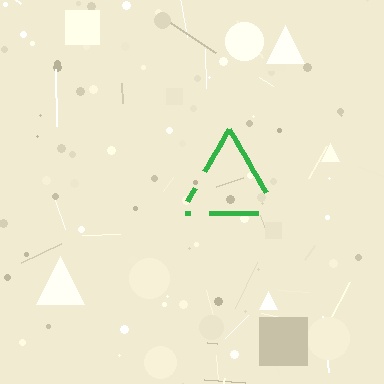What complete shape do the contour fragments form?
The contour fragments form a triangle.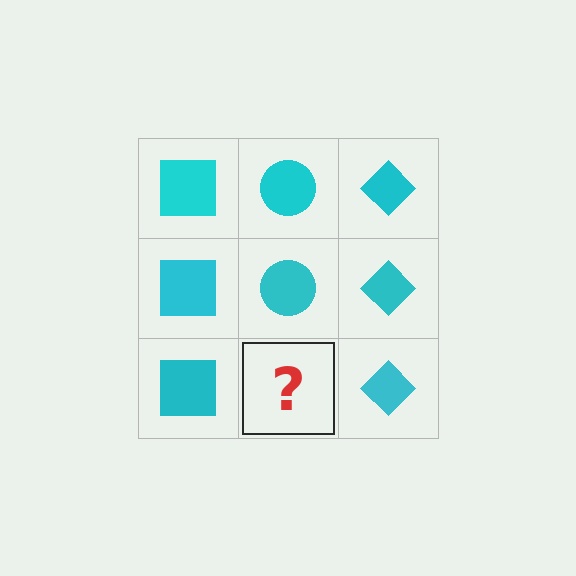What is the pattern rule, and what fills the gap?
The rule is that each column has a consistent shape. The gap should be filled with a cyan circle.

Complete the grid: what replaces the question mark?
The question mark should be replaced with a cyan circle.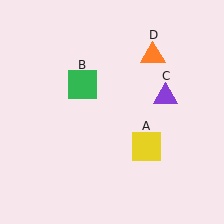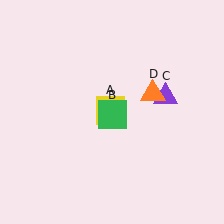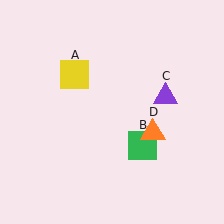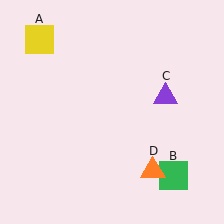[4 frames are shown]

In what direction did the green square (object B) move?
The green square (object B) moved down and to the right.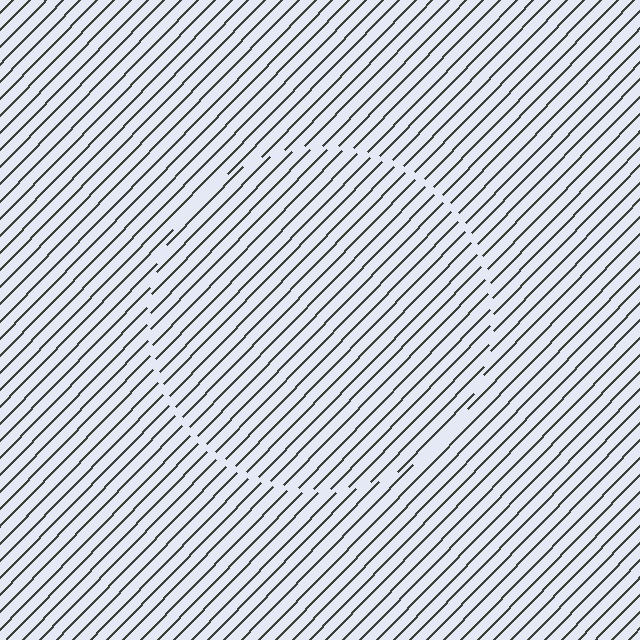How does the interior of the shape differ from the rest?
The interior of the shape contains the same grating, shifted by half a period — the contour is defined by the phase discontinuity where line-ends from the inner and outer gratings abut.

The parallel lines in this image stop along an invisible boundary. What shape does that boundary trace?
An illusory circle. The interior of the shape contains the same grating, shifted by half a period — the contour is defined by the phase discontinuity where line-ends from the inner and outer gratings abut.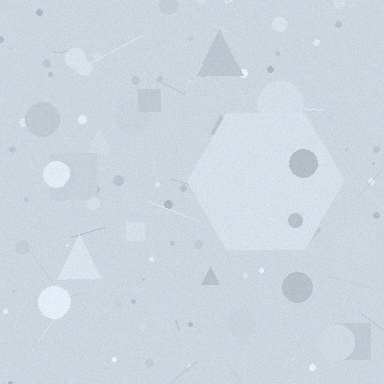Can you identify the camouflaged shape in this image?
The camouflaged shape is a hexagon.